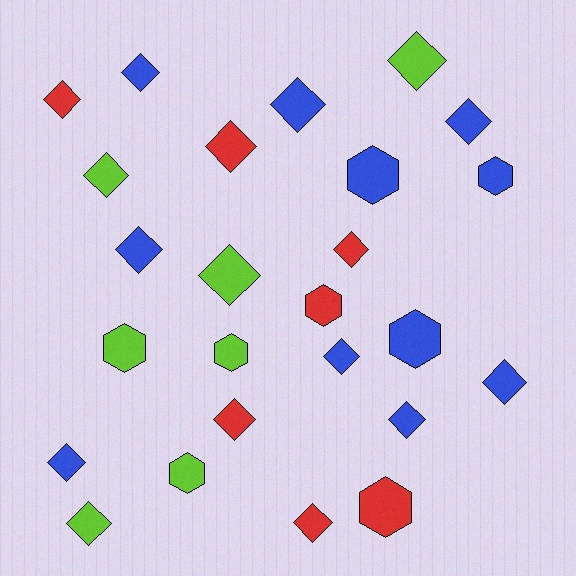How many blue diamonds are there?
There are 8 blue diamonds.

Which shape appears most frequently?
Diamond, with 17 objects.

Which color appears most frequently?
Blue, with 11 objects.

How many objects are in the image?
There are 25 objects.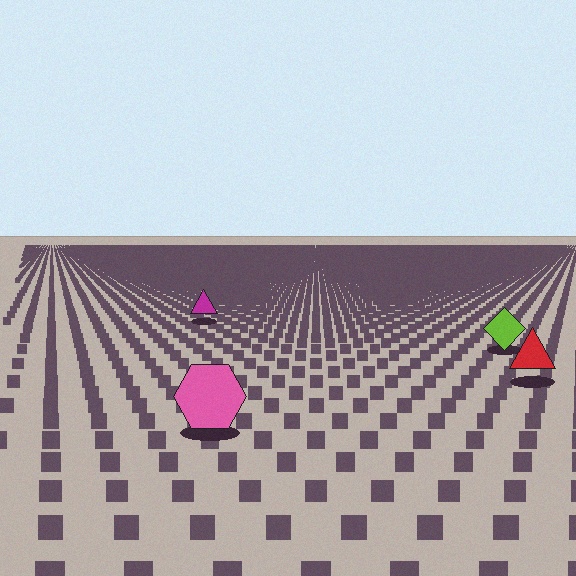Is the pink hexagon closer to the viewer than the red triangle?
Yes. The pink hexagon is closer — you can tell from the texture gradient: the ground texture is coarser near it.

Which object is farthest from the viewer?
The magenta triangle is farthest from the viewer. It appears smaller and the ground texture around it is denser.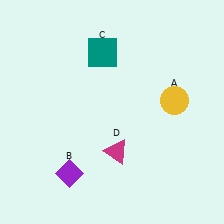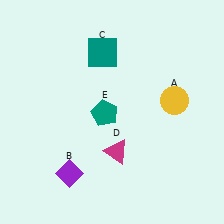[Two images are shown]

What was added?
A teal pentagon (E) was added in Image 2.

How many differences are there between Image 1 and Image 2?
There is 1 difference between the two images.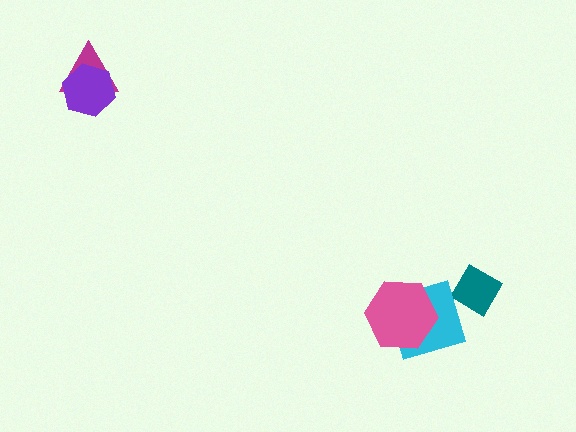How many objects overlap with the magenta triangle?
1 object overlaps with the magenta triangle.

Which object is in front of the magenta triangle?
The purple hexagon is in front of the magenta triangle.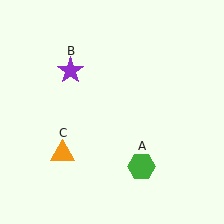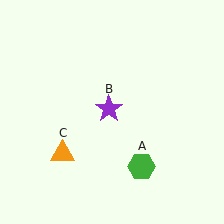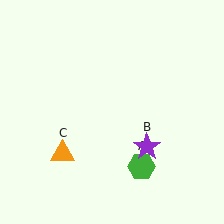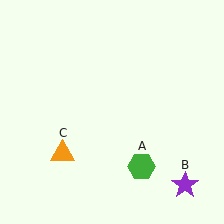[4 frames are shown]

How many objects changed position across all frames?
1 object changed position: purple star (object B).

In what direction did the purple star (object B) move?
The purple star (object B) moved down and to the right.